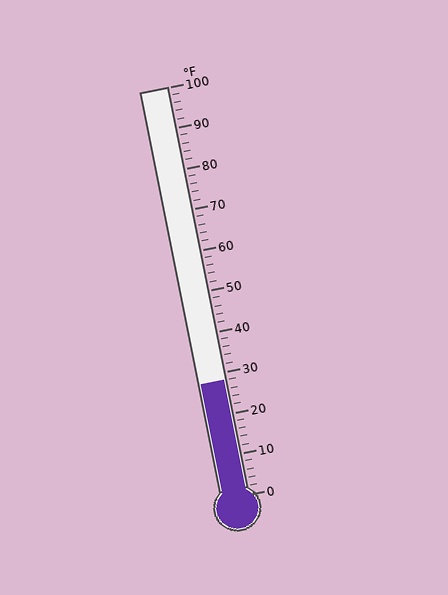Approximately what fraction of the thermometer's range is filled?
The thermometer is filled to approximately 30% of its range.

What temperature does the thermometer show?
The thermometer shows approximately 28°F.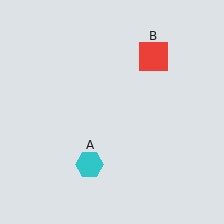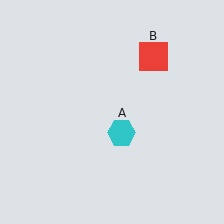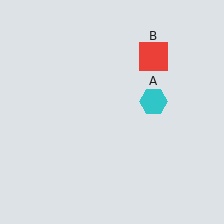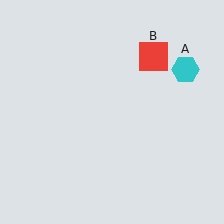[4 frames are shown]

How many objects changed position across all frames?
1 object changed position: cyan hexagon (object A).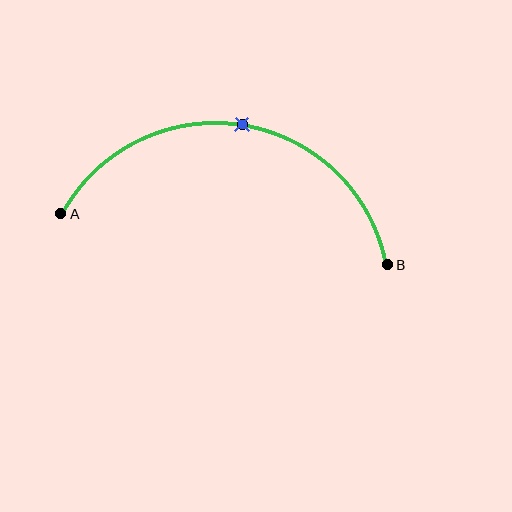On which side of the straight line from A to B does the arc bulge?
The arc bulges above the straight line connecting A and B.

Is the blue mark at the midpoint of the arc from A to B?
Yes. The blue mark lies on the arc at equal arc-length from both A and B — it is the arc midpoint.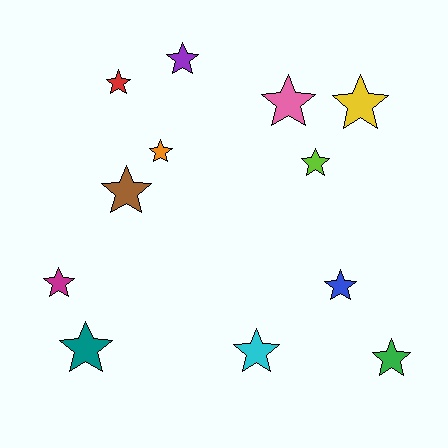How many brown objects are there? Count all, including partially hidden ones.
There is 1 brown object.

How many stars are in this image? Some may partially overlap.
There are 12 stars.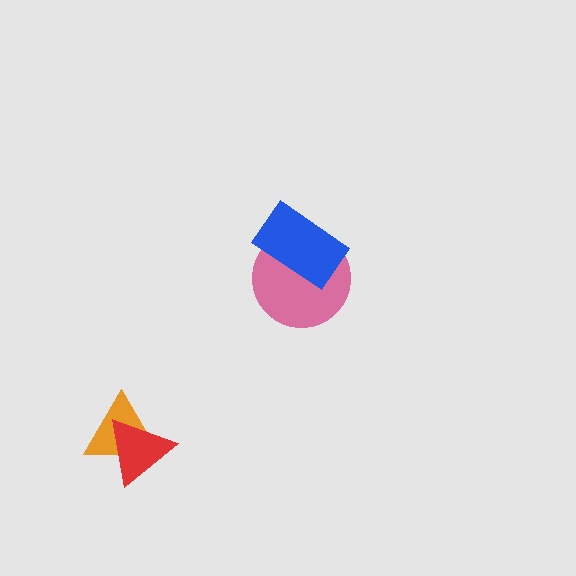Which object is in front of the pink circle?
The blue rectangle is in front of the pink circle.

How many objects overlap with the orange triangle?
1 object overlaps with the orange triangle.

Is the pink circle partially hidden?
Yes, it is partially covered by another shape.